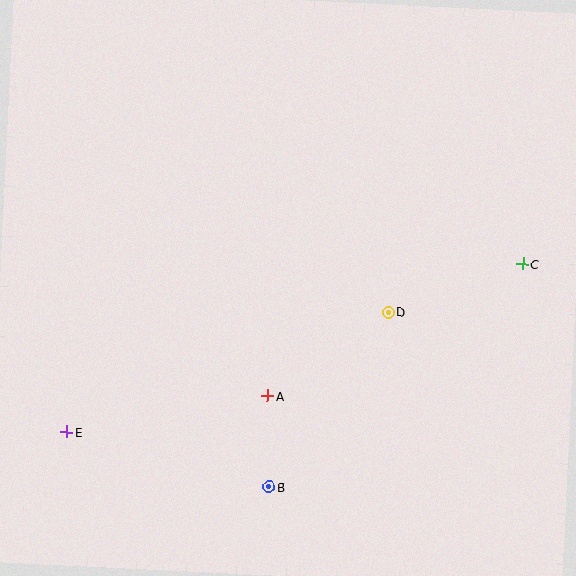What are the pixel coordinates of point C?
Point C is at (523, 264).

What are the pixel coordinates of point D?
Point D is at (388, 312).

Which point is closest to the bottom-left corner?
Point E is closest to the bottom-left corner.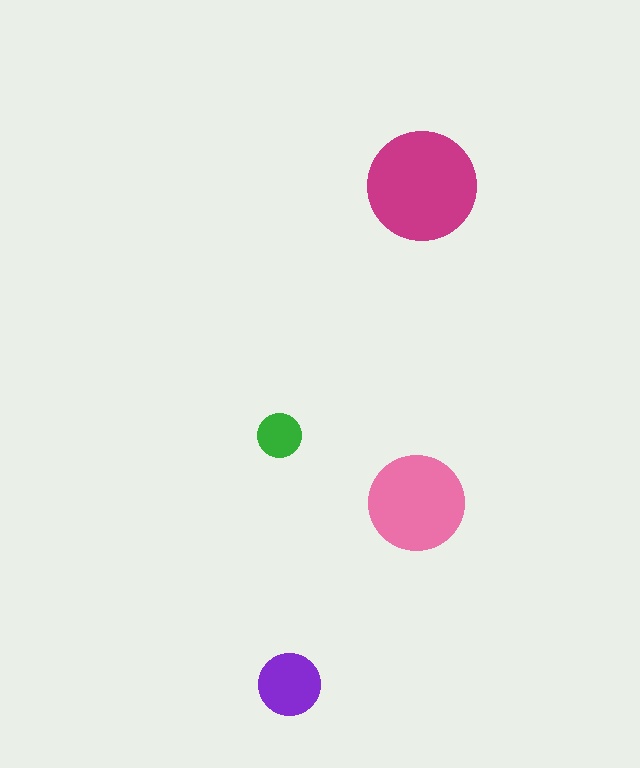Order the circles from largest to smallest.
the magenta one, the pink one, the purple one, the green one.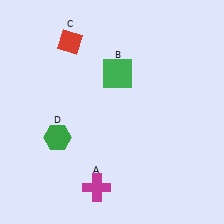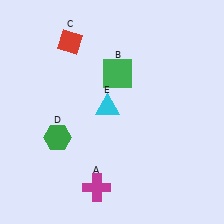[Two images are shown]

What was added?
A cyan triangle (E) was added in Image 2.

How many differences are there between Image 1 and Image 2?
There is 1 difference between the two images.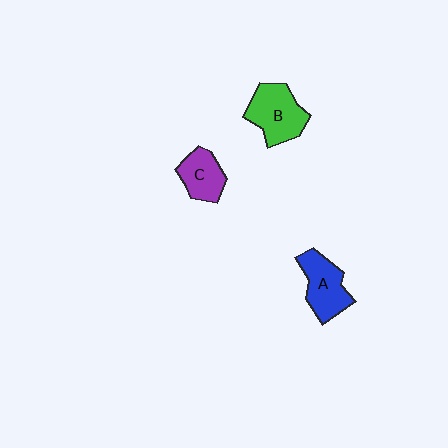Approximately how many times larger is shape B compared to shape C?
Approximately 1.4 times.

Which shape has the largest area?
Shape B (green).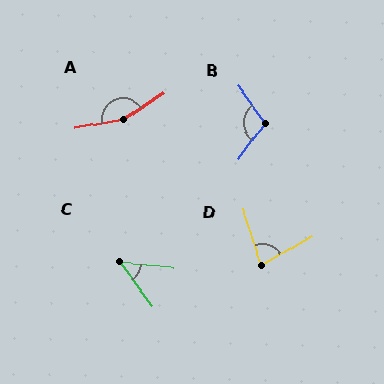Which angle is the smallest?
C, at approximately 47 degrees.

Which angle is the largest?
A, at approximately 158 degrees.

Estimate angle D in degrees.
Approximately 79 degrees.